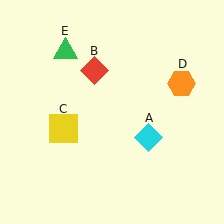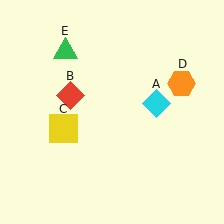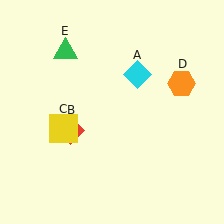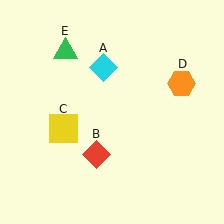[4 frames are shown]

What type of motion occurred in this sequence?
The cyan diamond (object A), red diamond (object B) rotated counterclockwise around the center of the scene.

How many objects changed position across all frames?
2 objects changed position: cyan diamond (object A), red diamond (object B).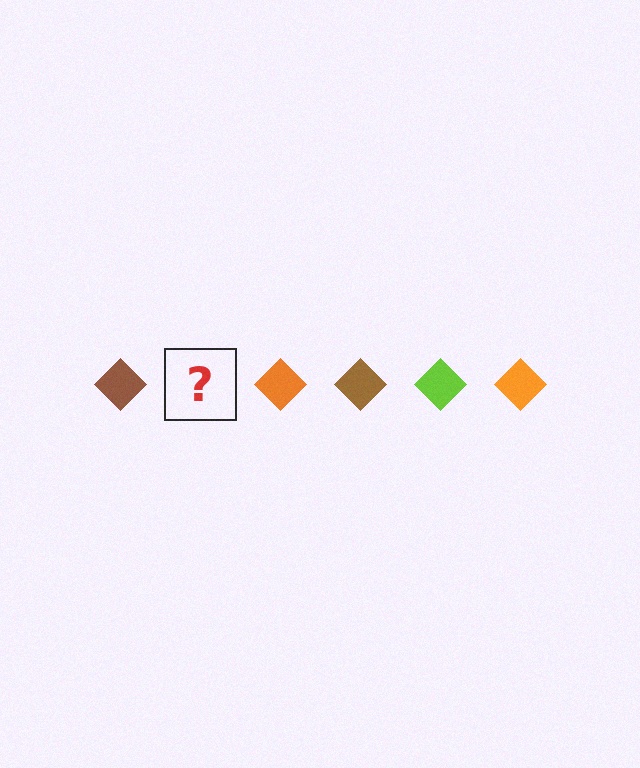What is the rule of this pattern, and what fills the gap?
The rule is that the pattern cycles through brown, lime, orange diamonds. The gap should be filled with a lime diamond.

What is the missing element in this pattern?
The missing element is a lime diamond.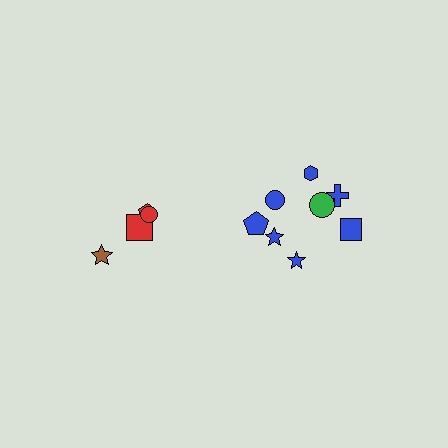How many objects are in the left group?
There are 4 objects.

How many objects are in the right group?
There are 8 objects.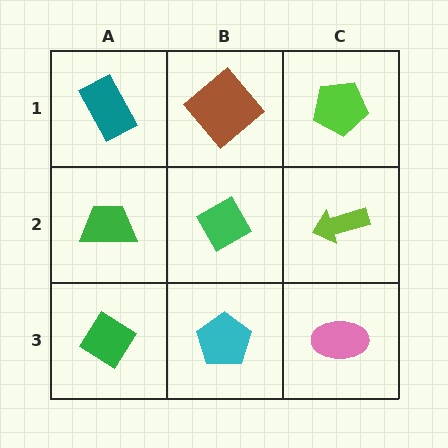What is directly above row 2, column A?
A teal rectangle.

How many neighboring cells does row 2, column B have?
4.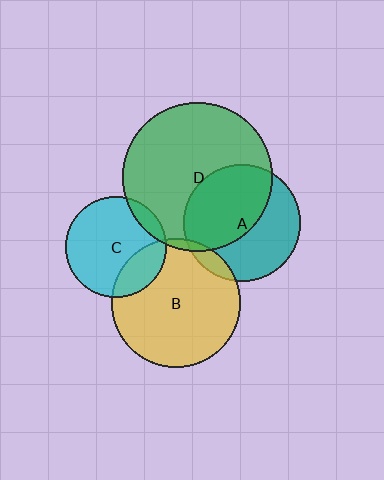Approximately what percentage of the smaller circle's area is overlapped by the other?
Approximately 10%.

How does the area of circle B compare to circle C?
Approximately 1.6 times.